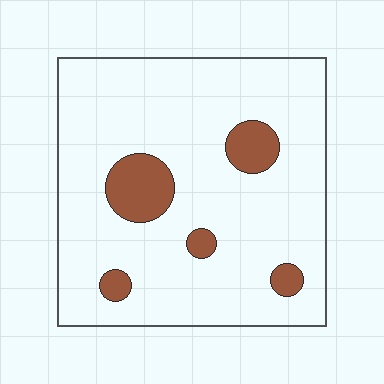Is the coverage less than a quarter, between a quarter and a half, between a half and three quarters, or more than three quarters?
Less than a quarter.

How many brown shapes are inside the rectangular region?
5.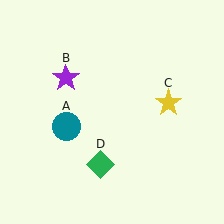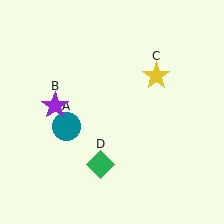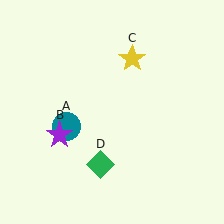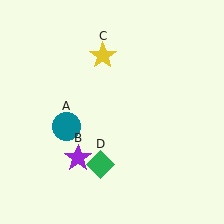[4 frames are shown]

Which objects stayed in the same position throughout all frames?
Teal circle (object A) and green diamond (object D) remained stationary.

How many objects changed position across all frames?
2 objects changed position: purple star (object B), yellow star (object C).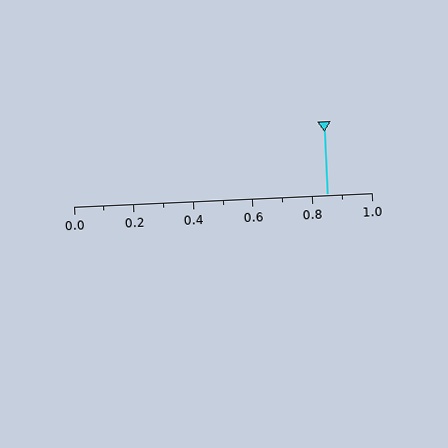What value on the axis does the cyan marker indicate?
The marker indicates approximately 0.85.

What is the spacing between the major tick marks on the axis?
The major ticks are spaced 0.2 apart.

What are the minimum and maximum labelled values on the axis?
The axis runs from 0.0 to 1.0.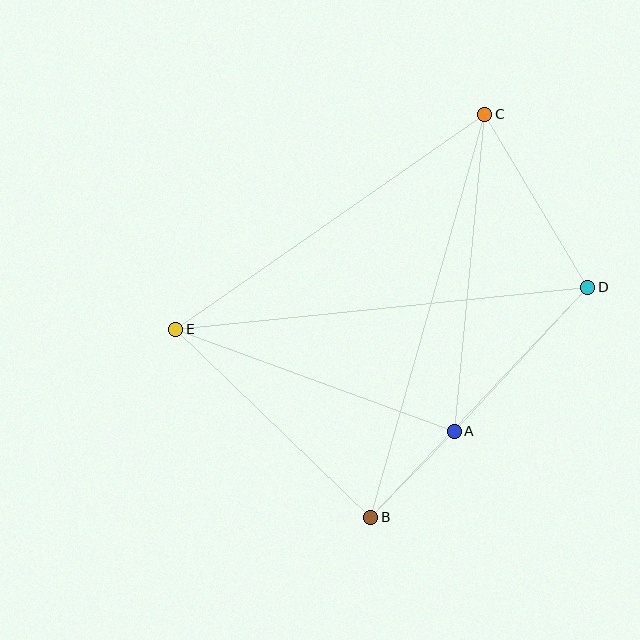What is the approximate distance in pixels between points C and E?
The distance between C and E is approximately 376 pixels.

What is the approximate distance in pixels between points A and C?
The distance between A and C is approximately 318 pixels.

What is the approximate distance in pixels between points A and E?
The distance between A and E is approximately 297 pixels.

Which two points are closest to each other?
Points A and B are closest to each other.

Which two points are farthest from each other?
Points B and C are farthest from each other.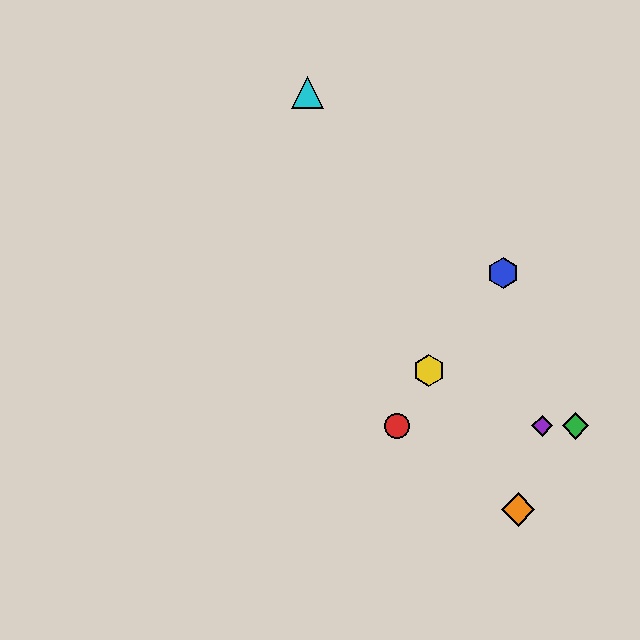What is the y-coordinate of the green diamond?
The green diamond is at y≈426.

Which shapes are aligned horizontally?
The red circle, the green diamond, the purple diamond are aligned horizontally.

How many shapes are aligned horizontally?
3 shapes (the red circle, the green diamond, the purple diamond) are aligned horizontally.